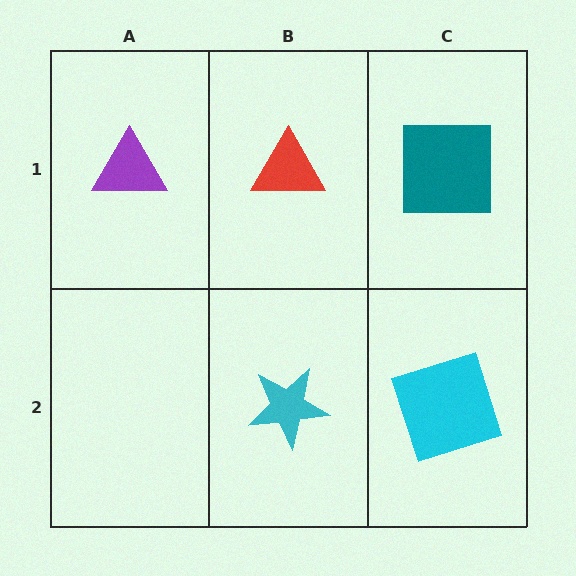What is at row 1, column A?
A purple triangle.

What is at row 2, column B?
A cyan star.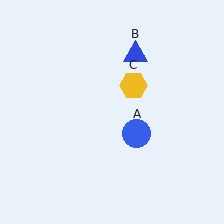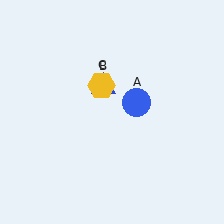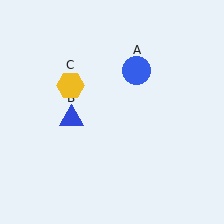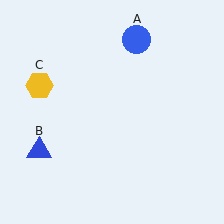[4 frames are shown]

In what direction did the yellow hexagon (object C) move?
The yellow hexagon (object C) moved left.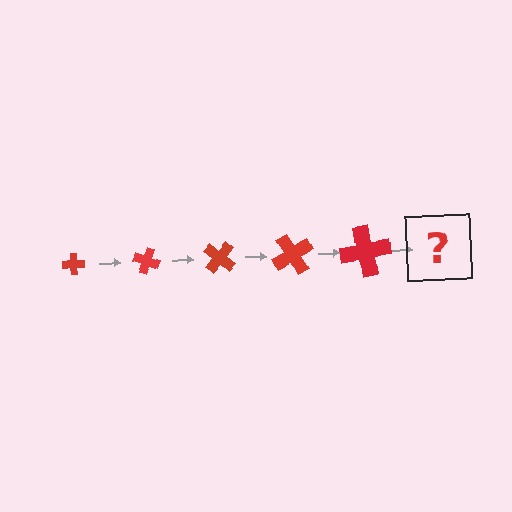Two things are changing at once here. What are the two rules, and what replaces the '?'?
The two rules are that the cross grows larger each step and it rotates 20 degrees each step. The '?' should be a cross, larger than the previous one and rotated 100 degrees from the start.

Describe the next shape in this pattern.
It should be a cross, larger than the previous one and rotated 100 degrees from the start.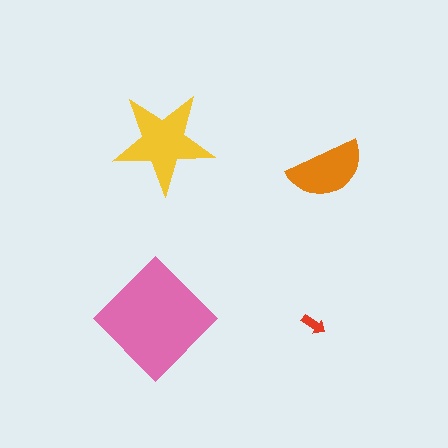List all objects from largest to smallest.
The pink diamond, the yellow star, the orange semicircle, the red arrow.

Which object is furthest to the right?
The orange semicircle is rightmost.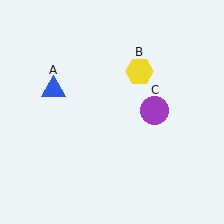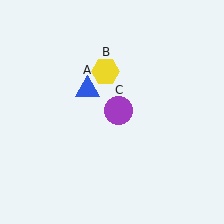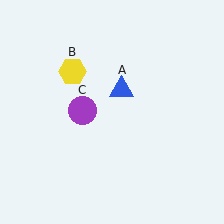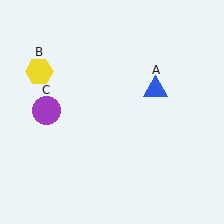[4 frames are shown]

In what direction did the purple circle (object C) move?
The purple circle (object C) moved left.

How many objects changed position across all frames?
3 objects changed position: blue triangle (object A), yellow hexagon (object B), purple circle (object C).